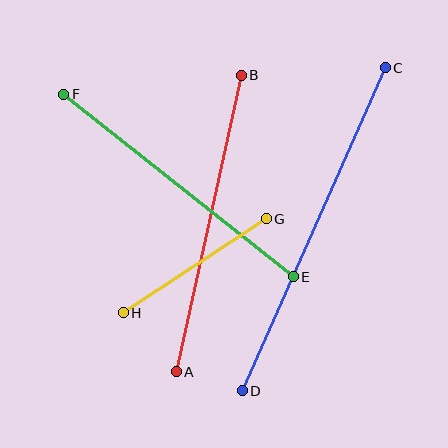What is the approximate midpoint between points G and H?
The midpoint is at approximately (195, 266) pixels.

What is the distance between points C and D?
The distance is approximately 353 pixels.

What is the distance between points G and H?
The distance is approximately 171 pixels.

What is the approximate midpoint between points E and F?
The midpoint is at approximately (179, 185) pixels.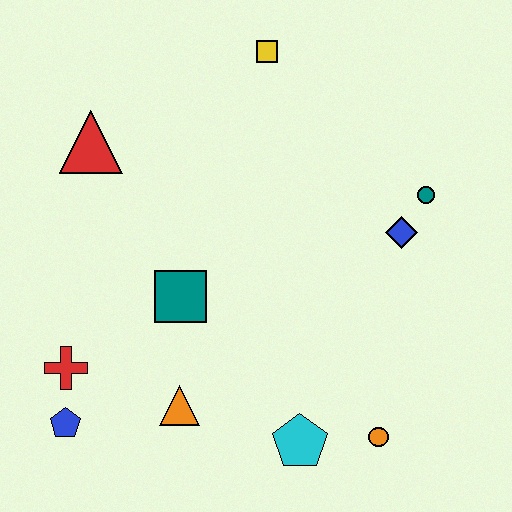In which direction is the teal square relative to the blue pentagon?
The teal square is above the blue pentagon.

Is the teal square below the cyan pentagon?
No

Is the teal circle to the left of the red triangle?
No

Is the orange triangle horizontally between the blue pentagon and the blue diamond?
Yes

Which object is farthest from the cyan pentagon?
The yellow square is farthest from the cyan pentagon.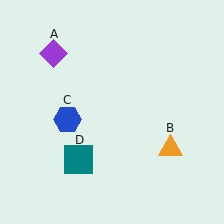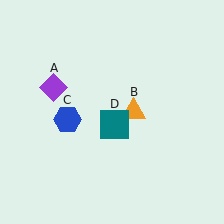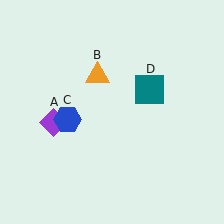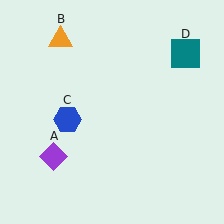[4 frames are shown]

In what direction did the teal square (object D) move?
The teal square (object D) moved up and to the right.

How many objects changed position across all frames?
3 objects changed position: purple diamond (object A), orange triangle (object B), teal square (object D).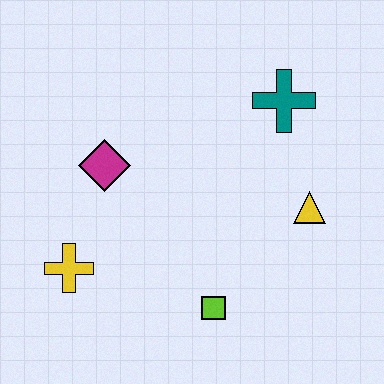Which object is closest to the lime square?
The yellow triangle is closest to the lime square.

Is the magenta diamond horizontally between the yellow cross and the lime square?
Yes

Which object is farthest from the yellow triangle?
The yellow cross is farthest from the yellow triangle.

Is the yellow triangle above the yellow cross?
Yes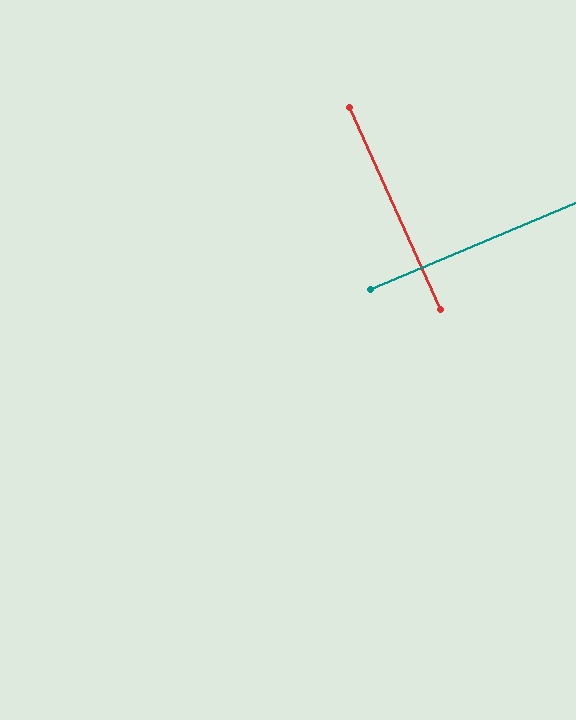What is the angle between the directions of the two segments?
Approximately 89 degrees.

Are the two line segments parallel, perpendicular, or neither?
Perpendicular — they meet at approximately 89°.